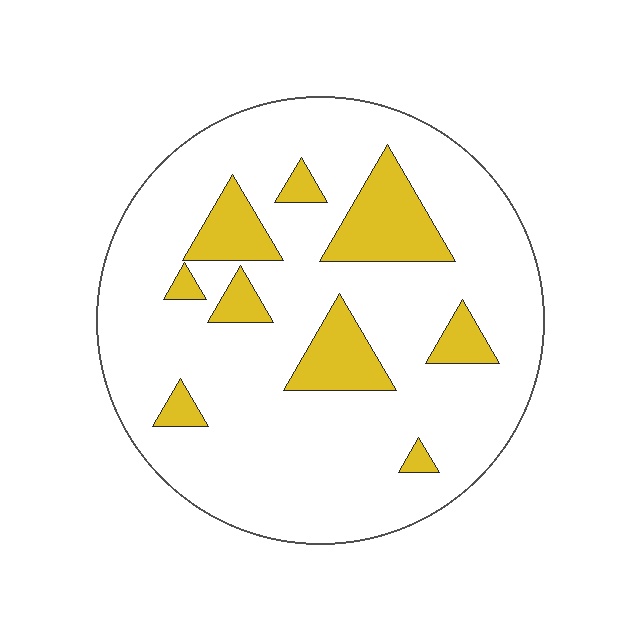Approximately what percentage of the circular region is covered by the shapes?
Approximately 15%.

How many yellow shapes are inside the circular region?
9.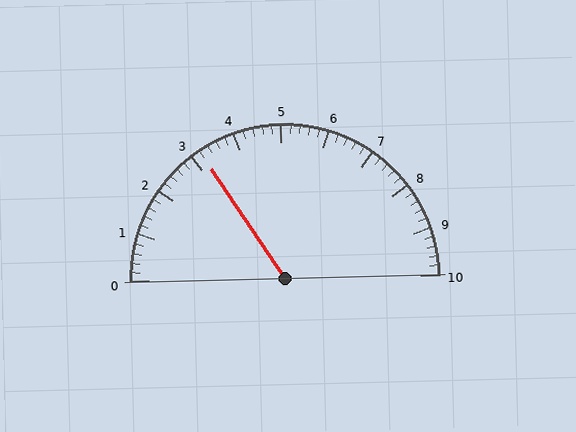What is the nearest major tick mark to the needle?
The nearest major tick mark is 3.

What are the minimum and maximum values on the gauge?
The gauge ranges from 0 to 10.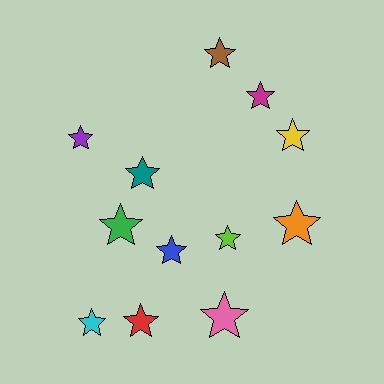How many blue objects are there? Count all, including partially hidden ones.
There is 1 blue object.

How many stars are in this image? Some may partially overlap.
There are 12 stars.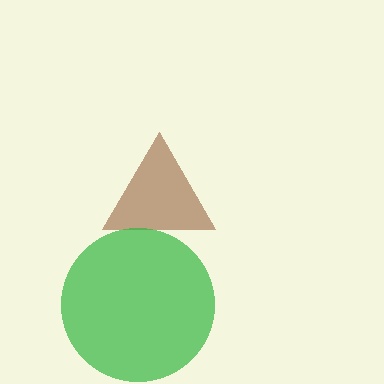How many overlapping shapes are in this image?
There are 2 overlapping shapes in the image.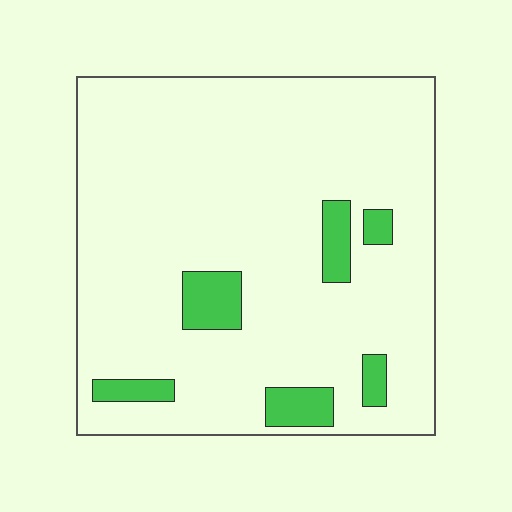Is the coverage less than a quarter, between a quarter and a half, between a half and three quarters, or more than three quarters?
Less than a quarter.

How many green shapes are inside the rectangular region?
6.